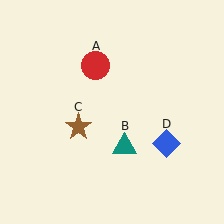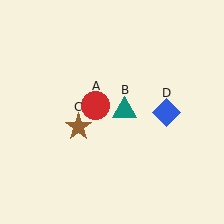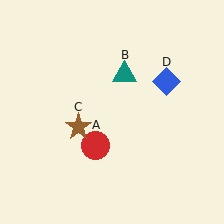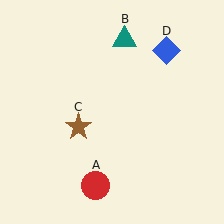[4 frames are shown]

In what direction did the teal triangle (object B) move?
The teal triangle (object B) moved up.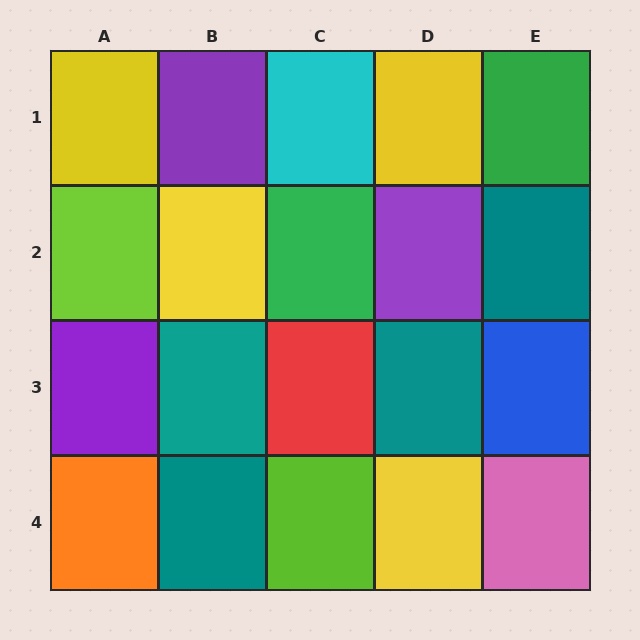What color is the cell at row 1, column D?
Yellow.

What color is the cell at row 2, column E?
Teal.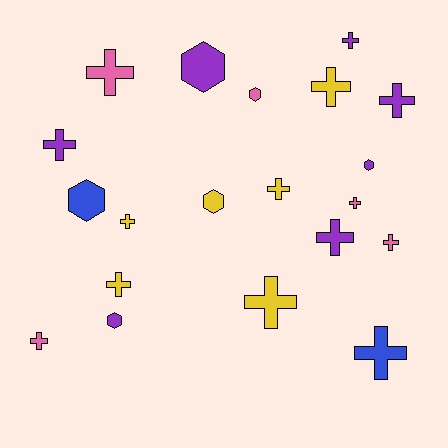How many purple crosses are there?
There are 4 purple crosses.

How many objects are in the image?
There are 20 objects.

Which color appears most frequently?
Purple, with 7 objects.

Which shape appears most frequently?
Cross, with 14 objects.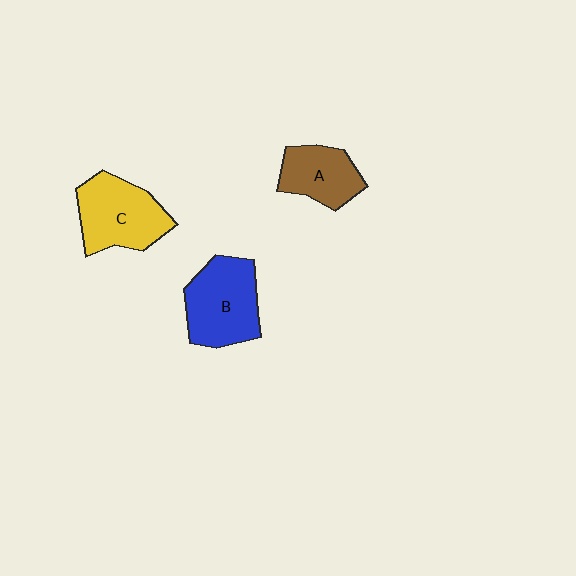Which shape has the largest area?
Shape B (blue).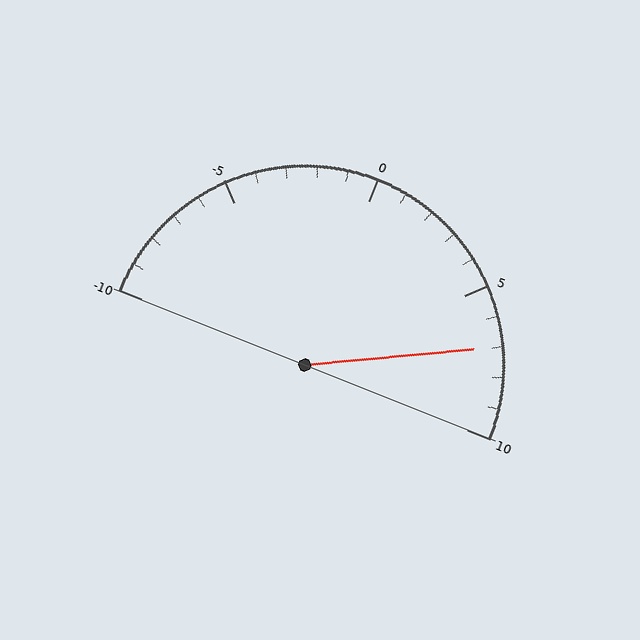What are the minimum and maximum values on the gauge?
The gauge ranges from -10 to 10.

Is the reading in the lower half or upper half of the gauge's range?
The reading is in the upper half of the range (-10 to 10).